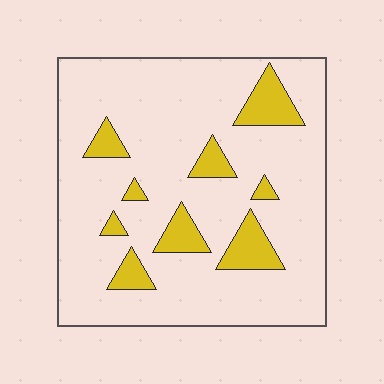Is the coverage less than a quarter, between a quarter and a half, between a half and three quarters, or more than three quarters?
Less than a quarter.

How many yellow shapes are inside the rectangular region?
9.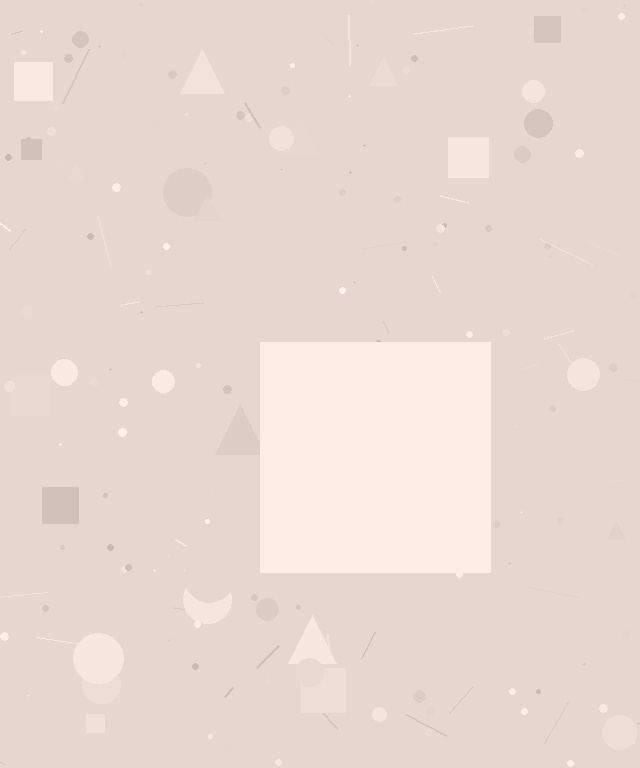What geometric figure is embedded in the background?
A square is embedded in the background.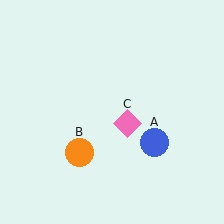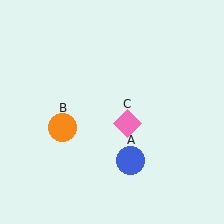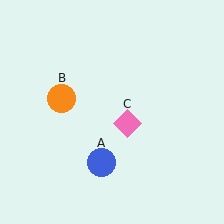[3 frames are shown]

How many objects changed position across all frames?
2 objects changed position: blue circle (object A), orange circle (object B).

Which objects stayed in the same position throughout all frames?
Pink diamond (object C) remained stationary.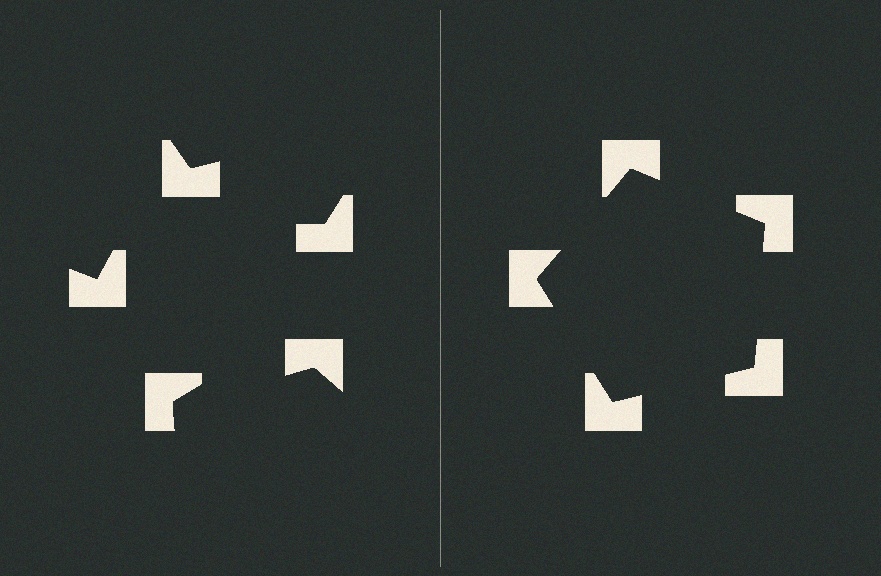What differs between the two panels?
The notched squares are positioned identically on both sides; only the wedge orientations differ. On the right they align to a pentagon; on the left they are misaligned.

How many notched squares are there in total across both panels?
10 — 5 on each side.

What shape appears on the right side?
An illusory pentagon.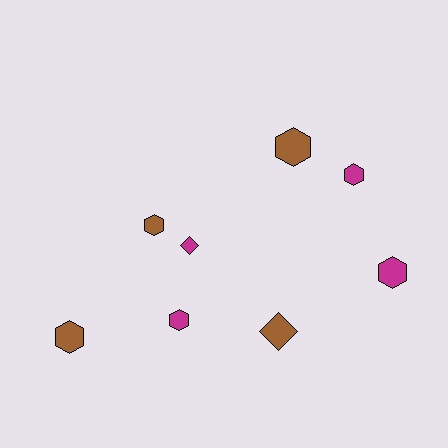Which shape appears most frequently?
Hexagon, with 6 objects.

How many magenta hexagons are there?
There are 3 magenta hexagons.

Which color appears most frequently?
Brown, with 4 objects.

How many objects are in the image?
There are 8 objects.